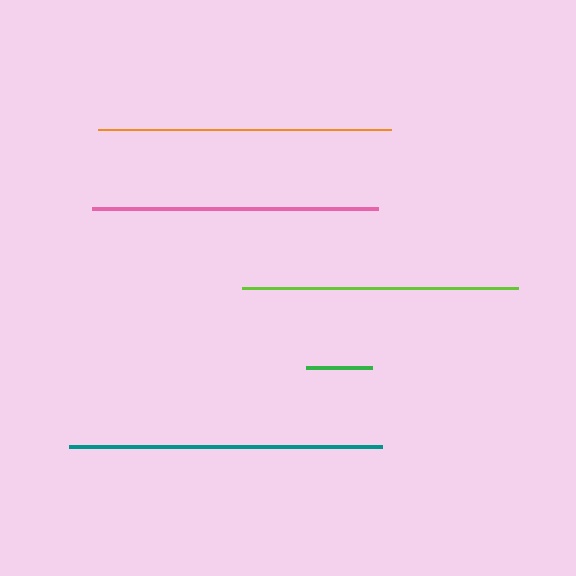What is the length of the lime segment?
The lime segment is approximately 276 pixels long.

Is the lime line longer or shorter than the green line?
The lime line is longer than the green line.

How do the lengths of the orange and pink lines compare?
The orange and pink lines are approximately the same length.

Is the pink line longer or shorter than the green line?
The pink line is longer than the green line.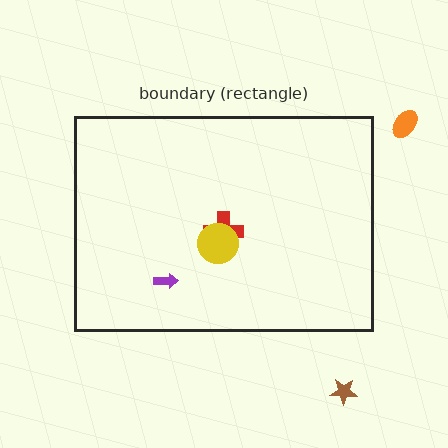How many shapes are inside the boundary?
3 inside, 2 outside.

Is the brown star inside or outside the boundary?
Outside.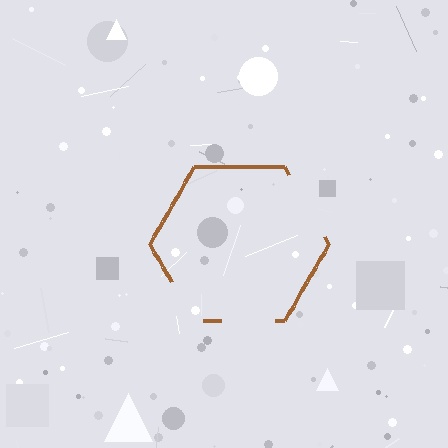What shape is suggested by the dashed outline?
The dashed outline suggests a hexagon.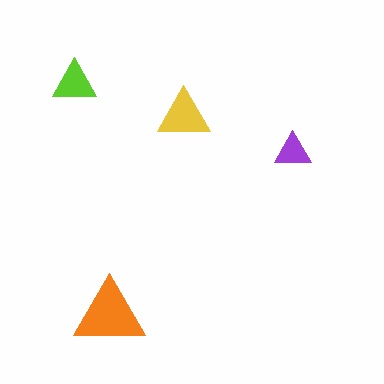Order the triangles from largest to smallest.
the orange one, the yellow one, the lime one, the purple one.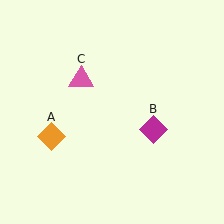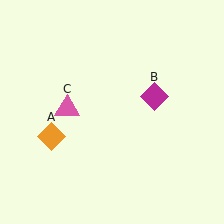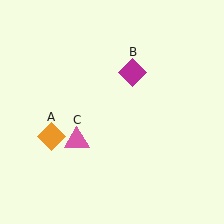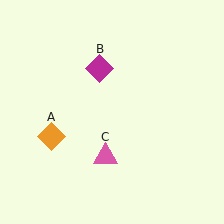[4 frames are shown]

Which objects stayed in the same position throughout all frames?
Orange diamond (object A) remained stationary.